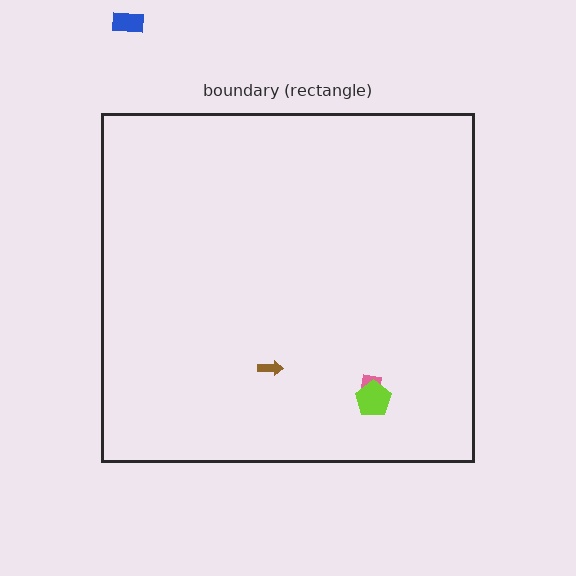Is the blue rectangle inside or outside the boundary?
Outside.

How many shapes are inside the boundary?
3 inside, 1 outside.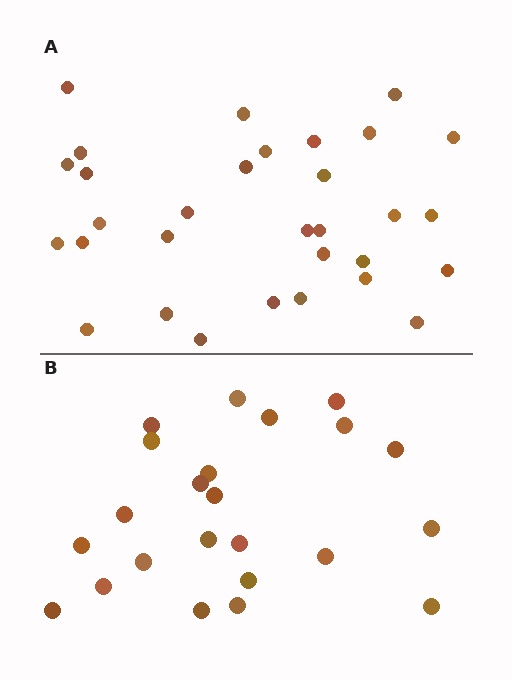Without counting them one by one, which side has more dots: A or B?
Region A (the top region) has more dots.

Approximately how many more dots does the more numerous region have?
Region A has roughly 8 or so more dots than region B.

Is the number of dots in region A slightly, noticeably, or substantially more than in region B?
Region A has noticeably more, but not dramatically so. The ratio is roughly 1.3 to 1.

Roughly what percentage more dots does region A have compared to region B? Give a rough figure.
About 35% more.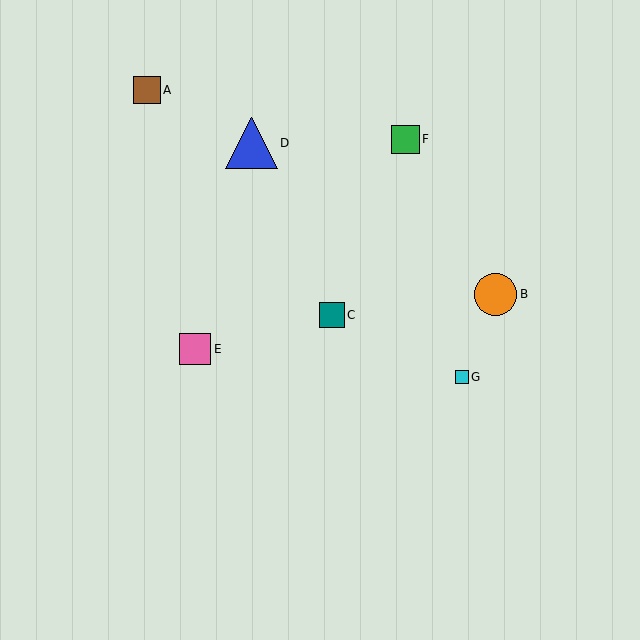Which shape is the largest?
The blue triangle (labeled D) is the largest.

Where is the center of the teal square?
The center of the teal square is at (332, 315).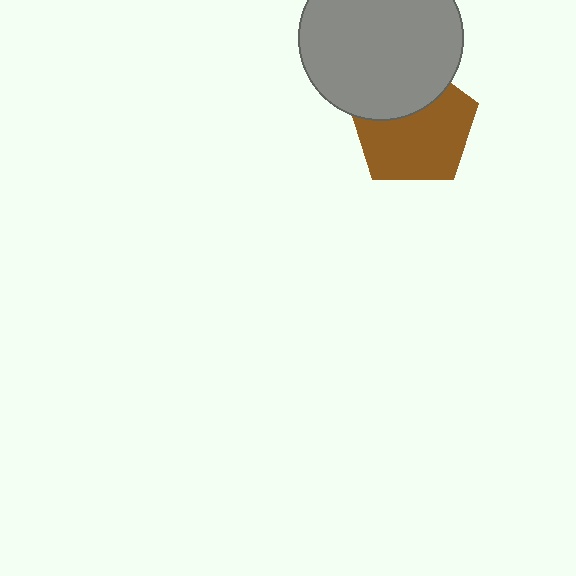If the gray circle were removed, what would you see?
You would see the complete brown pentagon.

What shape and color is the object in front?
The object in front is a gray circle.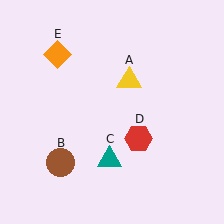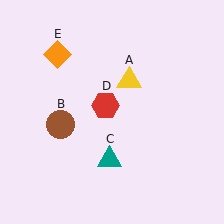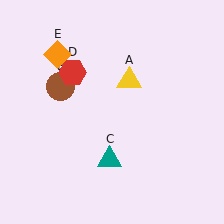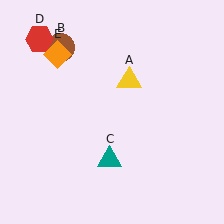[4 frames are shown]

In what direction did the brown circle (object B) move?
The brown circle (object B) moved up.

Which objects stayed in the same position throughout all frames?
Yellow triangle (object A) and teal triangle (object C) and orange diamond (object E) remained stationary.